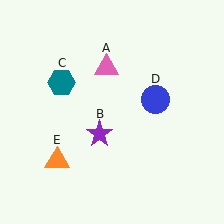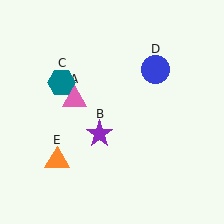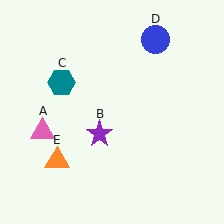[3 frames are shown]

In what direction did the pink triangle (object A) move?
The pink triangle (object A) moved down and to the left.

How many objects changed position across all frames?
2 objects changed position: pink triangle (object A), blue circle (object D).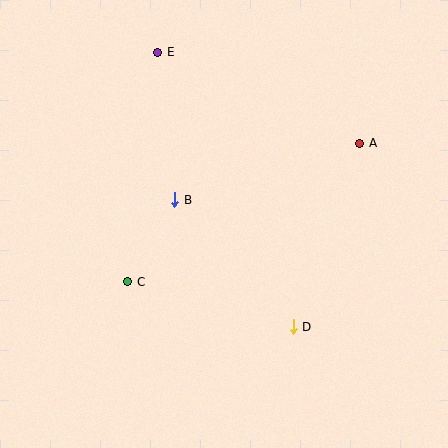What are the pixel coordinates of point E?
Point E is at (158, 52).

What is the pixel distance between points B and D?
The distance between B and D is 174 pixels.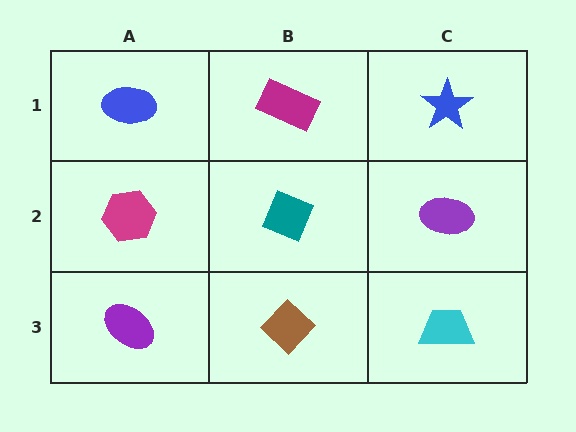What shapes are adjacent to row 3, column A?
A magenta hexagon (row 2, column A), a brown diamond (row 3, column B).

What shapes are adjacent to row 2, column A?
A blue ellipse (row 1, column A), a purple ellipse (row 3, column A), a teal diamond (row 2, column B).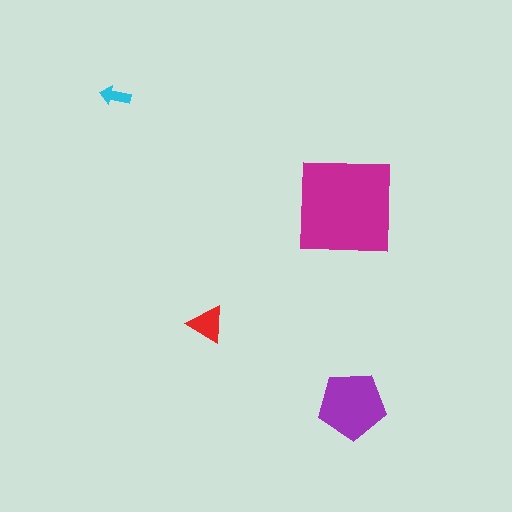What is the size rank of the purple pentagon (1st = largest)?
2nd.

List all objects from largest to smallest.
The magenta square, the purple pentagon, the red triangle, the cyan arrow.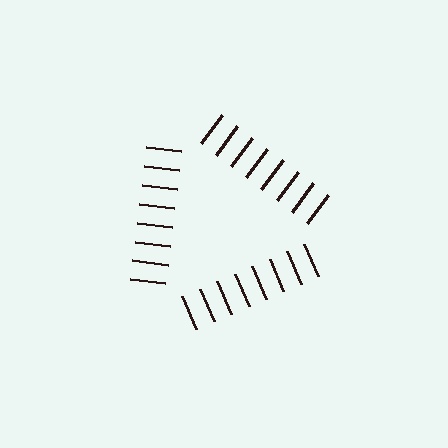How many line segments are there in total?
24 — 8 along each of the 3 edges.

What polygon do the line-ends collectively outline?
An illusory triangle — the line segments terminate on its edges but no continuous stroke is drawn.